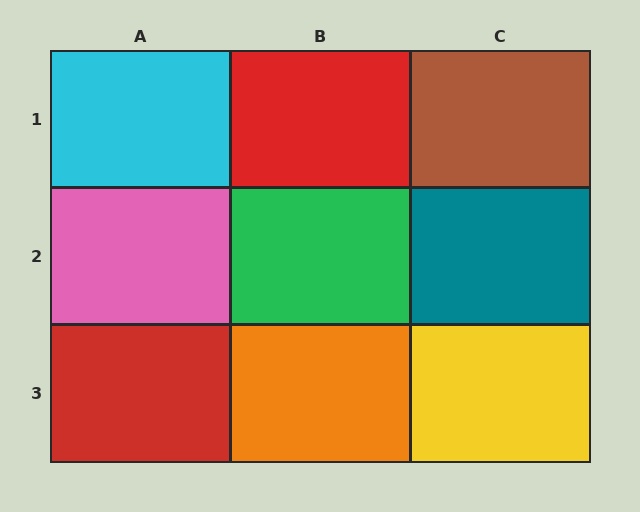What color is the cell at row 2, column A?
Pink.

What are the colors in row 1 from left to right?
Cyan, red, brown.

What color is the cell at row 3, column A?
Red.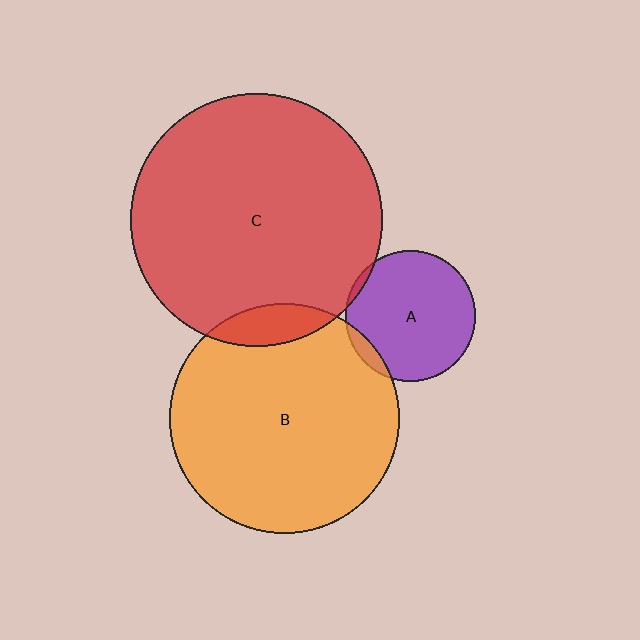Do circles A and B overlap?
Yes.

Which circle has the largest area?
Circle C (red).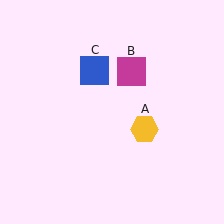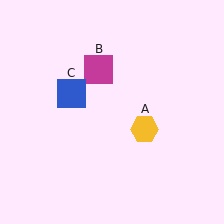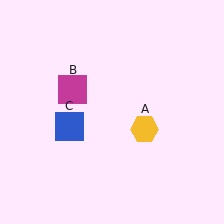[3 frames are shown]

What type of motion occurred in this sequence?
The magenta square (object B), blue square (object C) rotated counterclockwise around the center of the scene.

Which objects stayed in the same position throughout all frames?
Yellow hexagon (object A) remained stationary.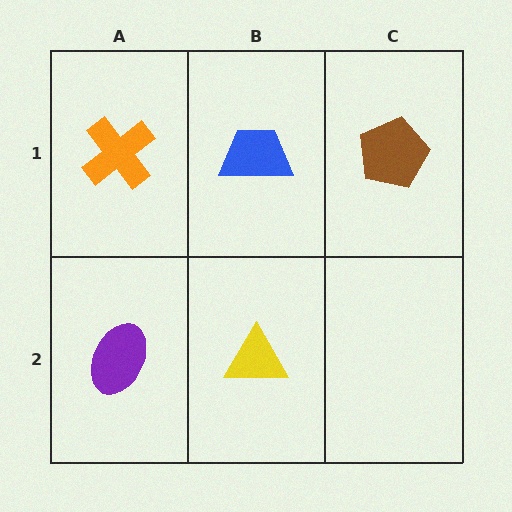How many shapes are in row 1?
3 shapes.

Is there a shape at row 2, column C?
No, that cell is empty.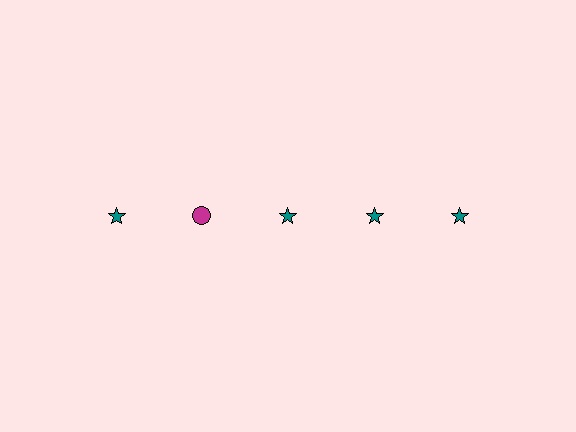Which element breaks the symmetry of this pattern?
The magenta circle in the top row, second from left column breaks the symmetry. All other shapes are teal stars.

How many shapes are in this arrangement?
There are 5 shapes arranged in a grid pattern.